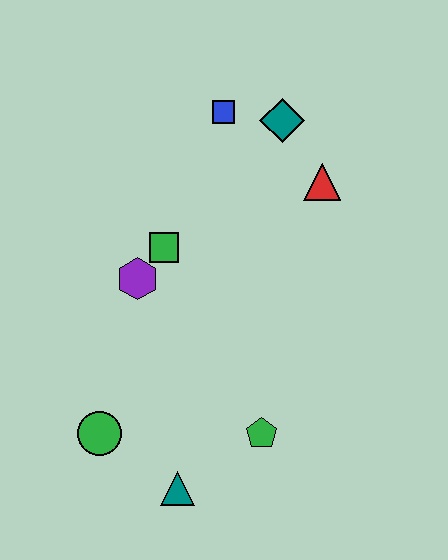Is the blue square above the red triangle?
Yes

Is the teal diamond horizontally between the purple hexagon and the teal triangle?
No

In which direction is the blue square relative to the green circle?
The blue square is above the green circle.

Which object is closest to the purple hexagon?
The green square is closest to the purple hexagon.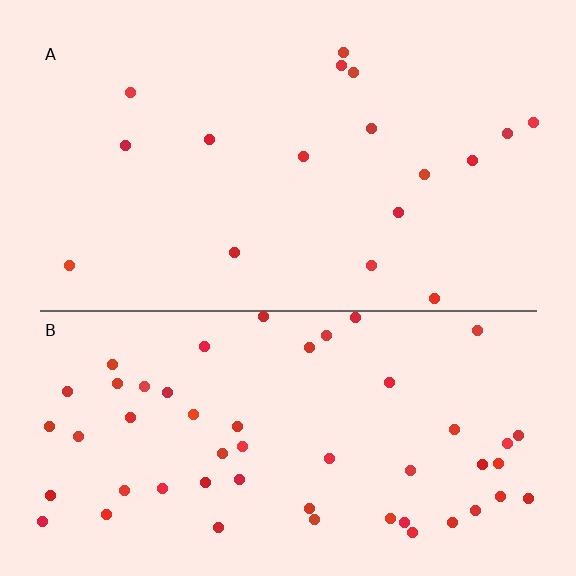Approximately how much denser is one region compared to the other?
Approximately 3.1× — region B over region A.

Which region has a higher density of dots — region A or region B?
B (the bottom).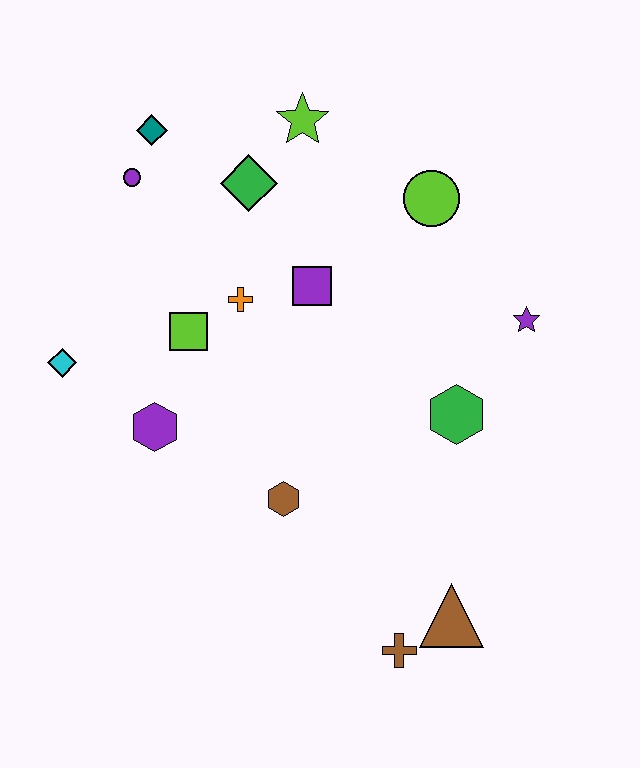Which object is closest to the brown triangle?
The brown cross is closest to the brown triangle.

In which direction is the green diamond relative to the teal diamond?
The green diamond is to the right of the teal diamond.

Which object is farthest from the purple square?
The brown cross is farthest from the purple square.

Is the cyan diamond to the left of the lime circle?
Yes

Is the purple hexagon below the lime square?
Yes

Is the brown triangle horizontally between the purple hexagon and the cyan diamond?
No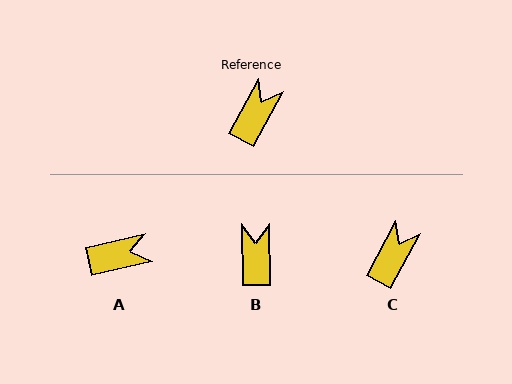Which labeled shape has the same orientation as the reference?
C.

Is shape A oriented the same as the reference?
No, it is off by about 49 degrees.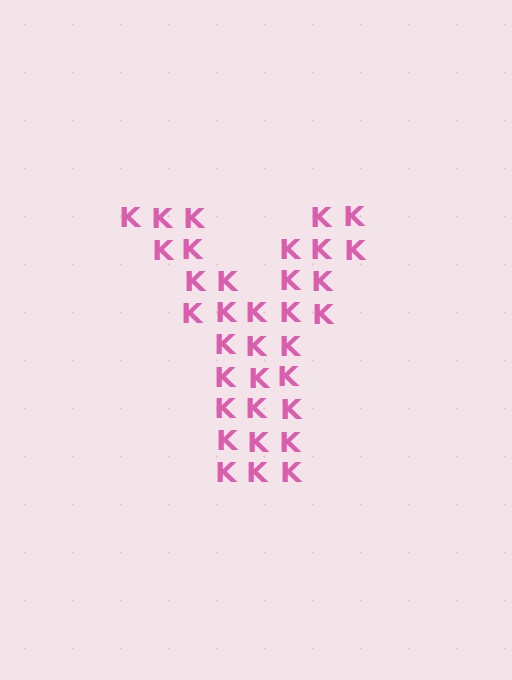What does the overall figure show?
The overall figure shows the letter Y.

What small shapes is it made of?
It is made of small letter K's.